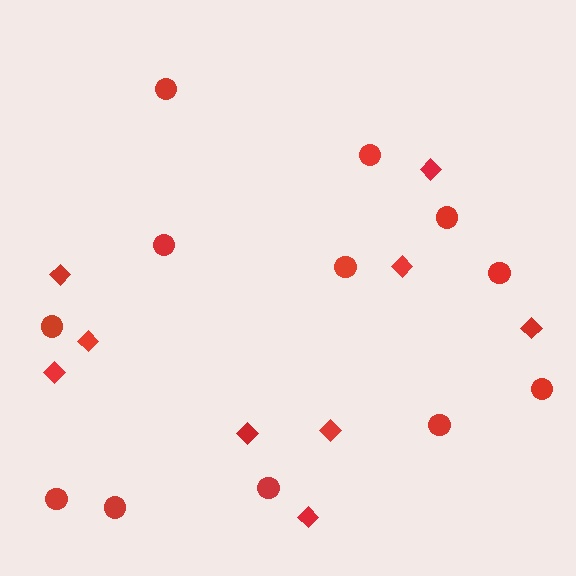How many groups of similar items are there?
There are 2 groups: one group of diamonds (9) and one group of circles (12).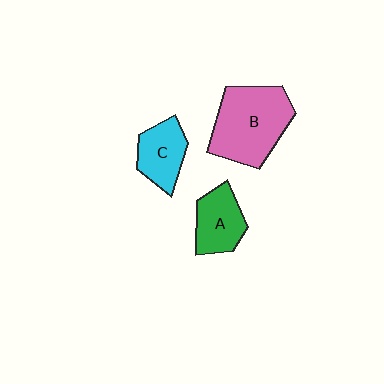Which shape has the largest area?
Shape B (pink).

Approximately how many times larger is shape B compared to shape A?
Approximately 1.8 times.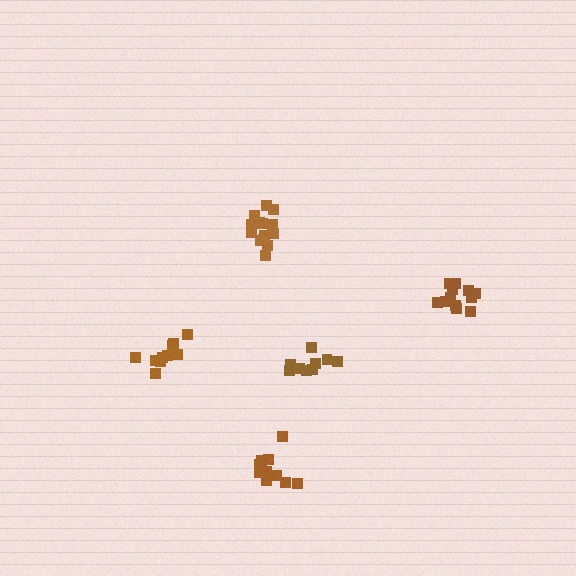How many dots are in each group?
Group 1: 10 dots, Group 2: 12 dots, Group 3: 14 dots, Group 4: 9 dots, Group 5: 10 dots (55 total).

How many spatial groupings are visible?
There are 5 spatial groupings.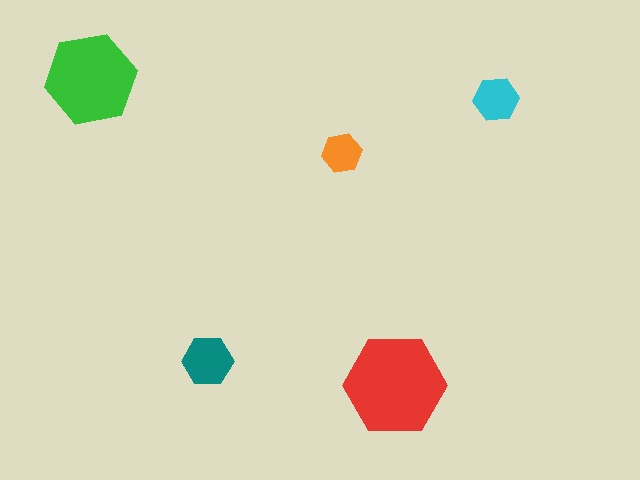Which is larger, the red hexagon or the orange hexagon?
The red one.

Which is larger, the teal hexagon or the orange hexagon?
The teal one.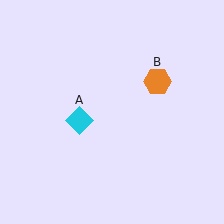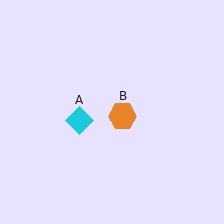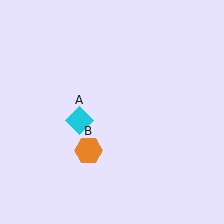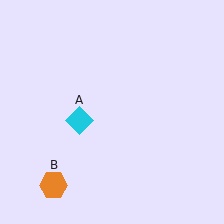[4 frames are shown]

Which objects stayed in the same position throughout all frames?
Cyan diamond (object A) remained stationary.